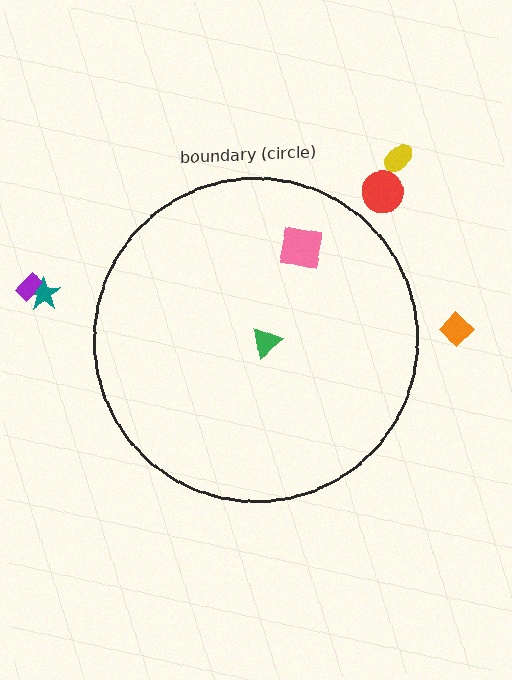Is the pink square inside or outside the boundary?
Inside.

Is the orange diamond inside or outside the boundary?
Outside.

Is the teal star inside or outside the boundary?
Outside.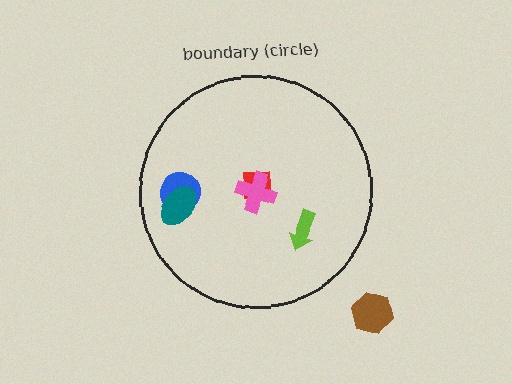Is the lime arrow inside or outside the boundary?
Inside.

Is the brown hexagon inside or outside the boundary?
Outside.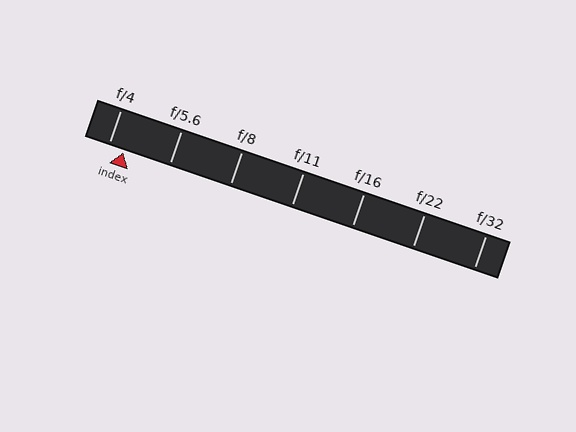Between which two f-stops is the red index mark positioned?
The index mark is between f/4 and f/5.6.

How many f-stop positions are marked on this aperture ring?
There are 7 f-stop positions marked.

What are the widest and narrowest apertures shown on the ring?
The widest aperture shown is f/4 and the narrowest is f/32.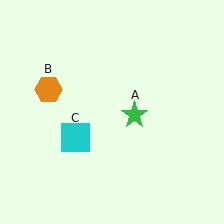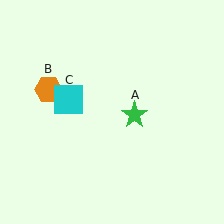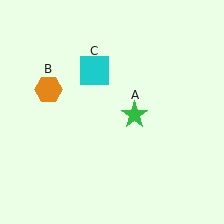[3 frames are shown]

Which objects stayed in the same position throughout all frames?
Green star (object A) and orange hexagon (object B) remained stationary.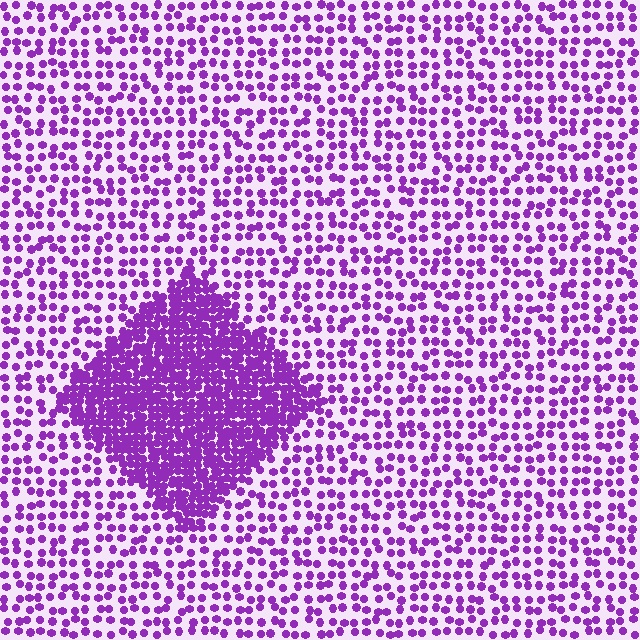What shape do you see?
I see a diamond.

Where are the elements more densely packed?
The elements are more densely packed inside the diamond boundary.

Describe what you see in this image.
The image contains small purple elements arranged at two different densities. A diamond-shaped region is visible where the elements are more densely packed than the surrounding area.